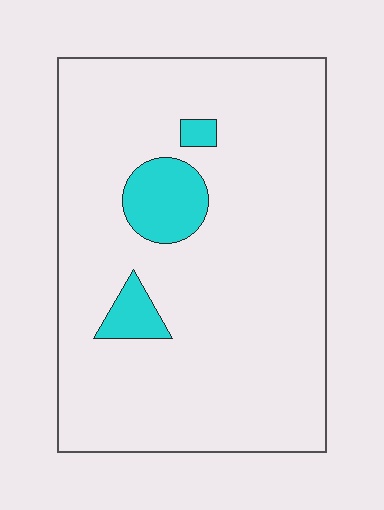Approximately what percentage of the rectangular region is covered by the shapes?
Approximately 10%.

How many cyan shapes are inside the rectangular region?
3.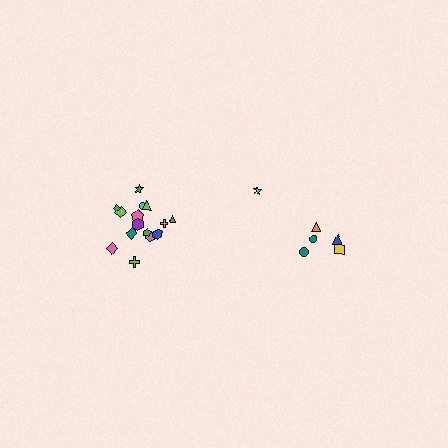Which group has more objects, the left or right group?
The left group.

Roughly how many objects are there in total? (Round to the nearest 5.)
Roughly 20 objects in total.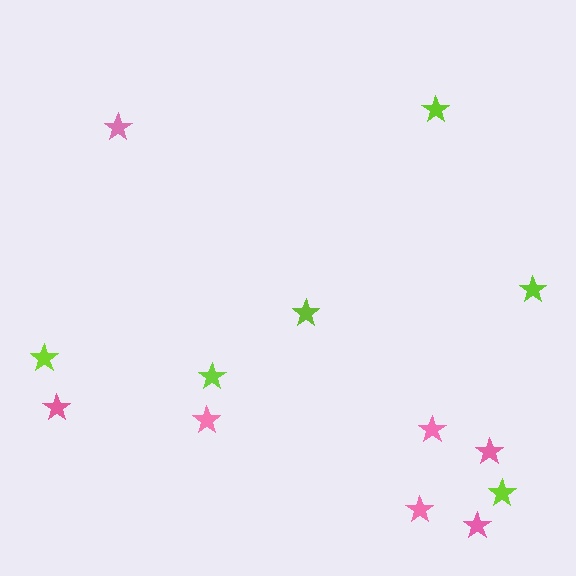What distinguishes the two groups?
There are 2 groups: one group of pink stars (7) and one group of lime stars (6).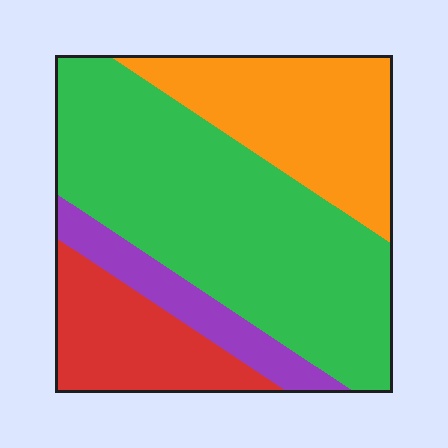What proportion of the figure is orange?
Orange takes up about one quarter (1/4) of the figure.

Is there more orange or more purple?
Orange.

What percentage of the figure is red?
Red takes up less than a quarter of the figure.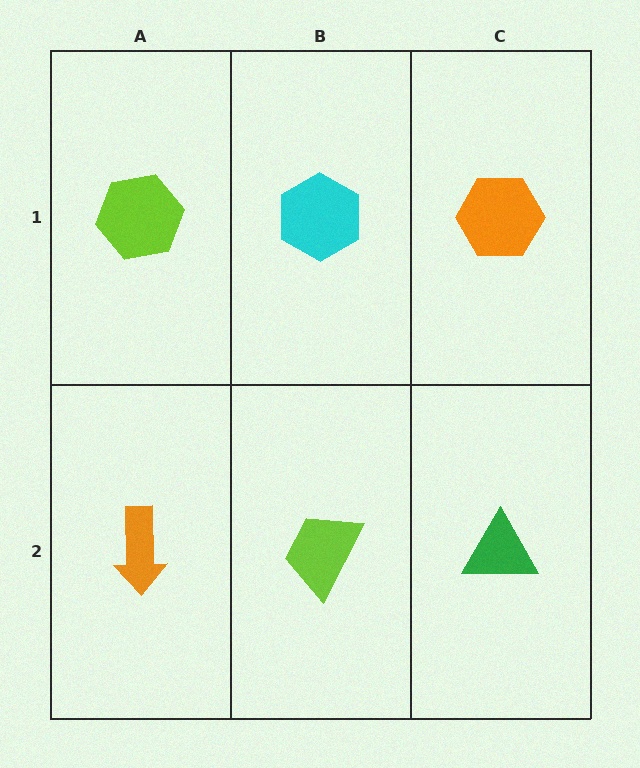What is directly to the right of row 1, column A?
A cyan hexagon.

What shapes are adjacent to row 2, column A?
A lime hexagon (row 1, column A), a lime trapezoid (row 2, column B).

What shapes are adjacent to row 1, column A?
An orange arrow (row 2, column A), a cyan hexagon (row 1, column B).